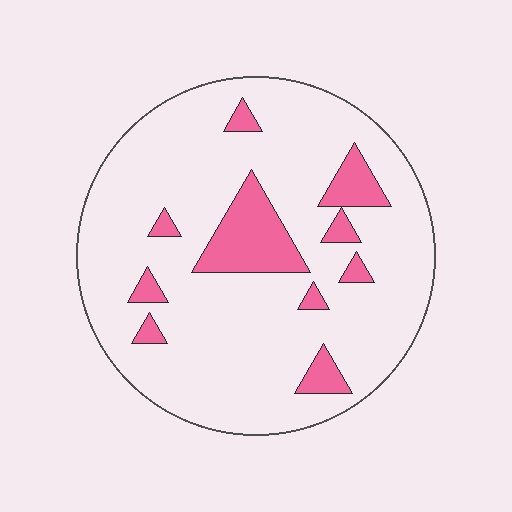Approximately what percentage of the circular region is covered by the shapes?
Approximately 15%.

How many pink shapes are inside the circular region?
10.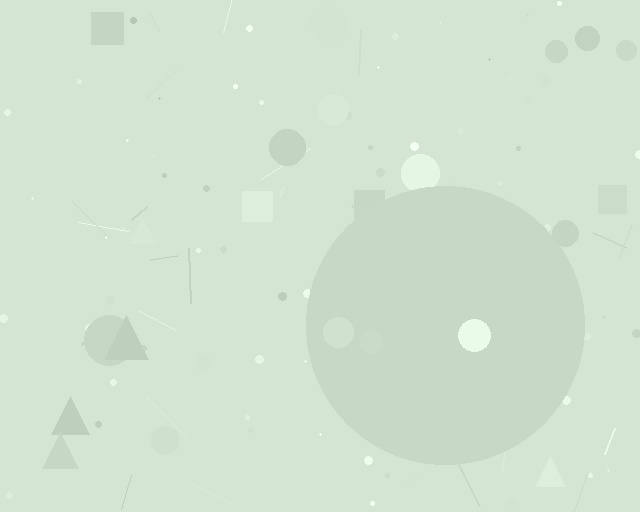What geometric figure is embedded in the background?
A circle is embedded in the background.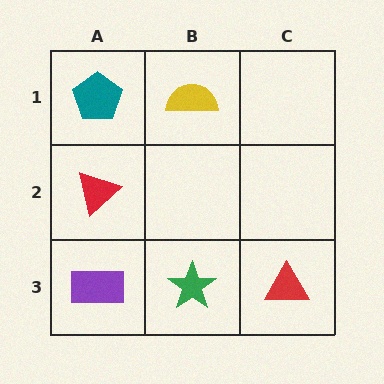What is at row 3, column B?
A green star.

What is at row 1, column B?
A yellow semicircle.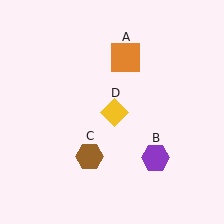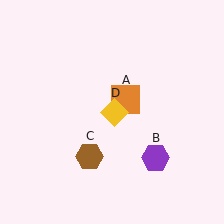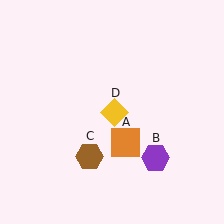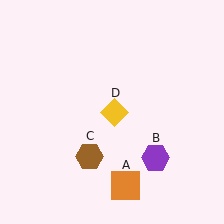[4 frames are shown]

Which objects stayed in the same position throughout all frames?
Purple hexagon (object B) and brown hexagon (object C) and yellow diamond (object D) remained stationary.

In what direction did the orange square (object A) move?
The orange square (object A) moved down.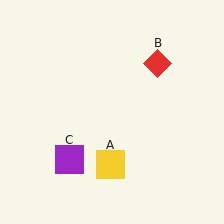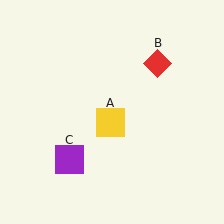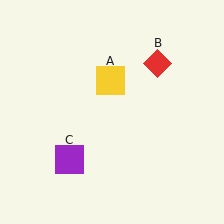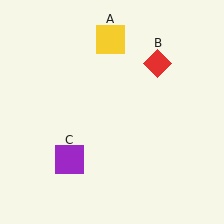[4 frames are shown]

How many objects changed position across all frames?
1 object changed position: yellow square (object A).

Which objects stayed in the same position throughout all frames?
Red diamond (object B) and purple square (object C) remained stationary.